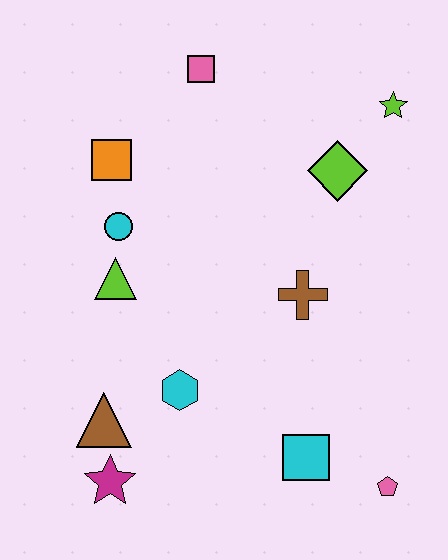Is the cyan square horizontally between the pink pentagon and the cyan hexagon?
Yes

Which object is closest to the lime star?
The lime diamond is closest to the lime star.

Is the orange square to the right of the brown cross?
No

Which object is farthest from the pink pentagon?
The pink square is farthest from the pink pentagon.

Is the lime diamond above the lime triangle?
Yes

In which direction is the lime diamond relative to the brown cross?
The lime diamond is above the brown cross.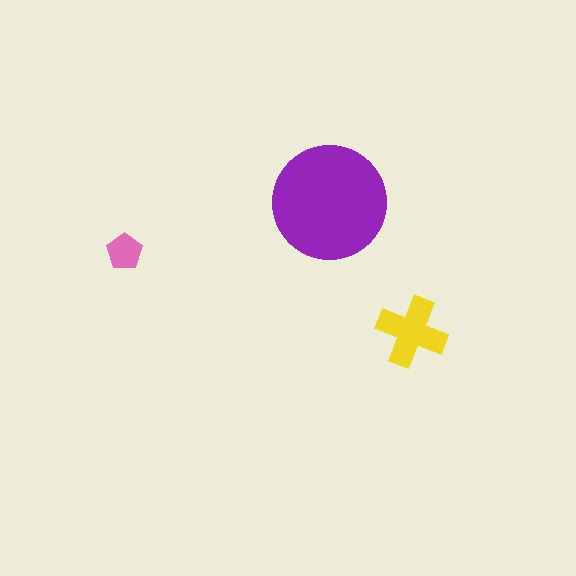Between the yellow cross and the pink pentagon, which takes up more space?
The yellow cross.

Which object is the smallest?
The pink pentagon.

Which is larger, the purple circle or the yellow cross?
The purple circle.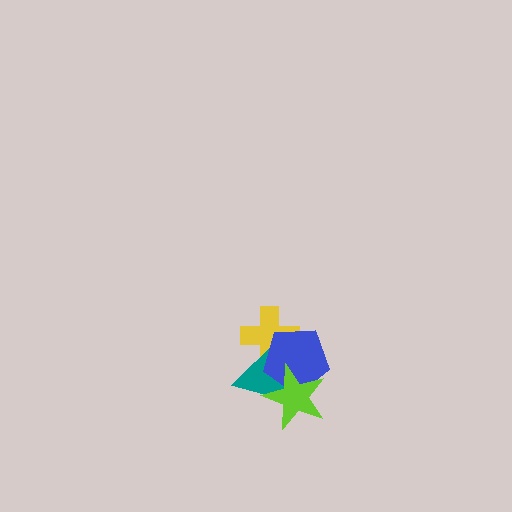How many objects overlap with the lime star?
2 objects overlap with the lime star.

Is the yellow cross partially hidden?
Yes, it is partially covered by another shape.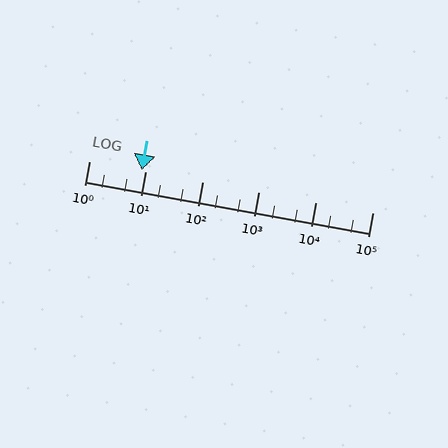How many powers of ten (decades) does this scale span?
The scale spans 5 decades, from 1 to 100000.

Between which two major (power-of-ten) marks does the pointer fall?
The pointer is between 1 and 10.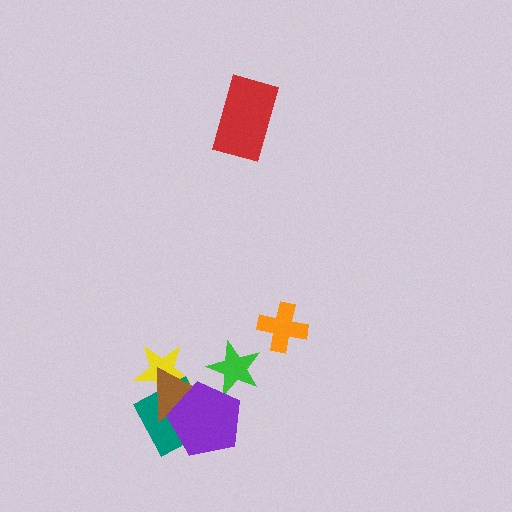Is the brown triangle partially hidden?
Yes, it is partially covered by another shape.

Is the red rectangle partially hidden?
No, no other shape covers it.